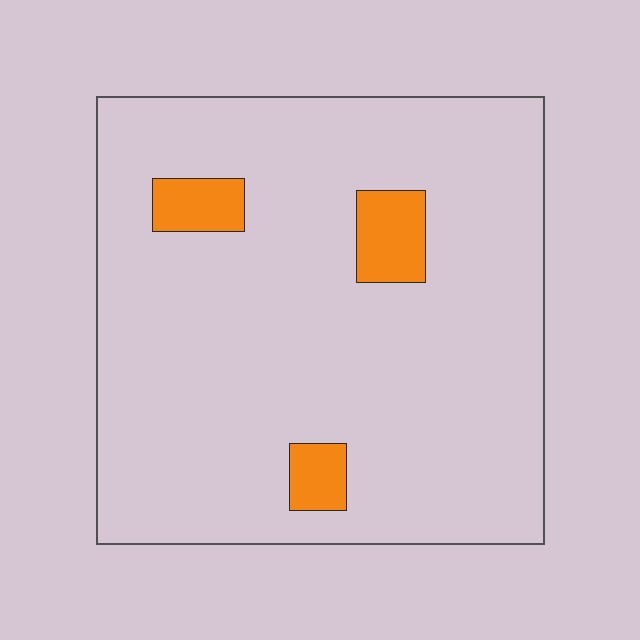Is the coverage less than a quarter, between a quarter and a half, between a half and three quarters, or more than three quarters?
Less than a quarter.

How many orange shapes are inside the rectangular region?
3.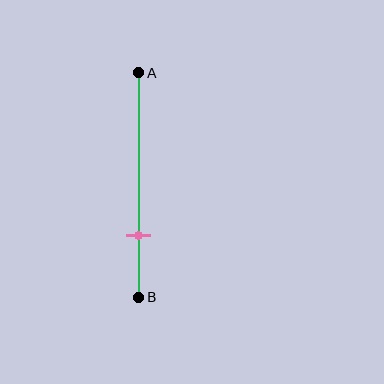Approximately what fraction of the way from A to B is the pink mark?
The pink mark is approximately 70% of the way from A to B.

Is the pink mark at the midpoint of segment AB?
No, the mark is at about 70% from A, not at the 50% midpoint.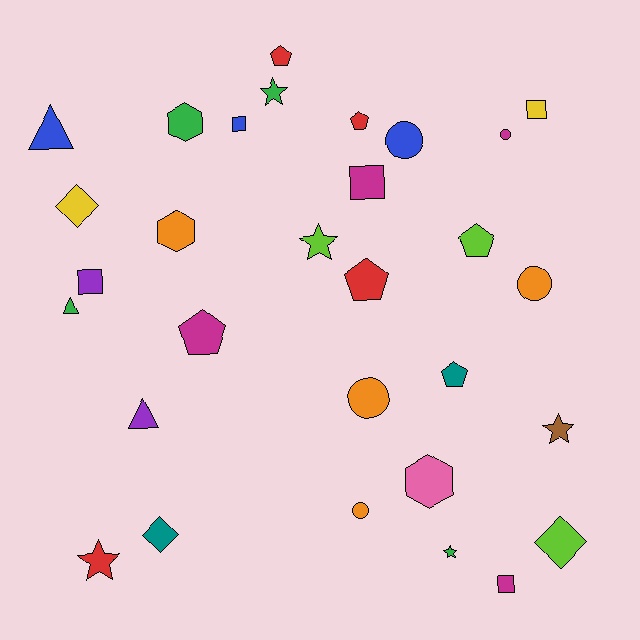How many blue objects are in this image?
There are 3 blue objects.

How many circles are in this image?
There are 5 circles.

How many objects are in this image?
There are 30 objects.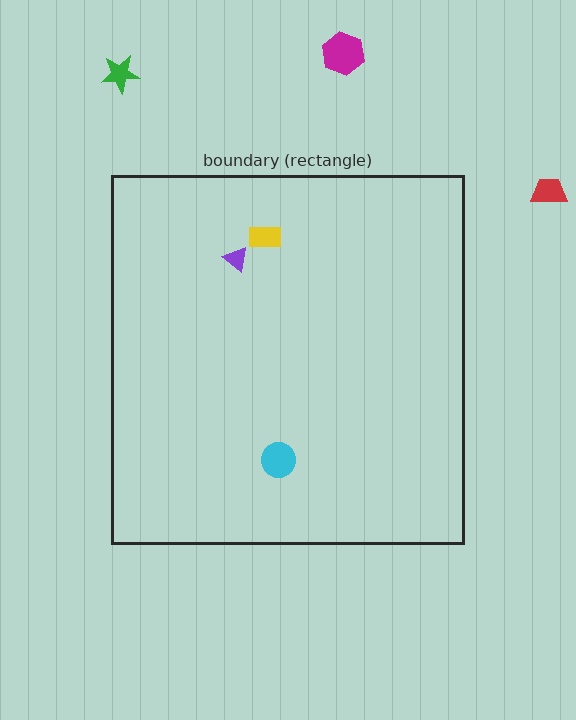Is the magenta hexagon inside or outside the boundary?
Outside.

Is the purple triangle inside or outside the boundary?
Inside.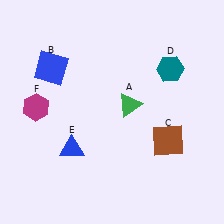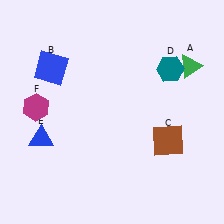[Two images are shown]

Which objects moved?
The objects that moved are: the green triangle (A), the blue triangle (E).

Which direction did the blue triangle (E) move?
The blue triangle (E) moved left.